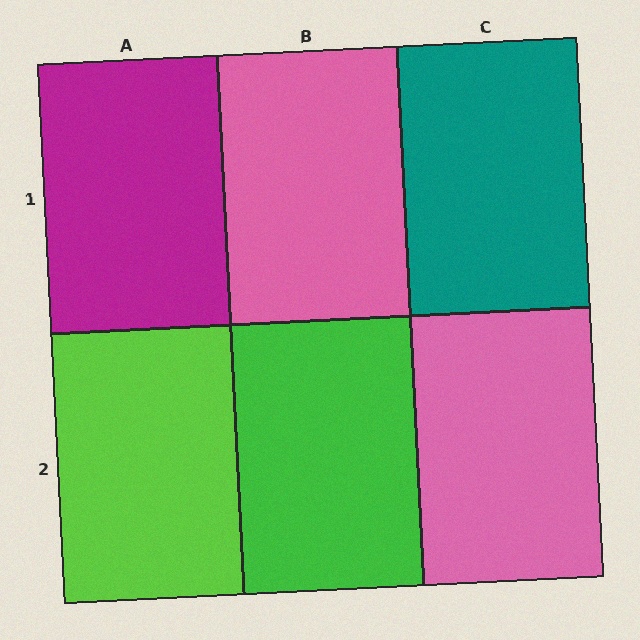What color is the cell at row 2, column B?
Green.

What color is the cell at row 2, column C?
Pink.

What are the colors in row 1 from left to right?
Magenta, pink, teal.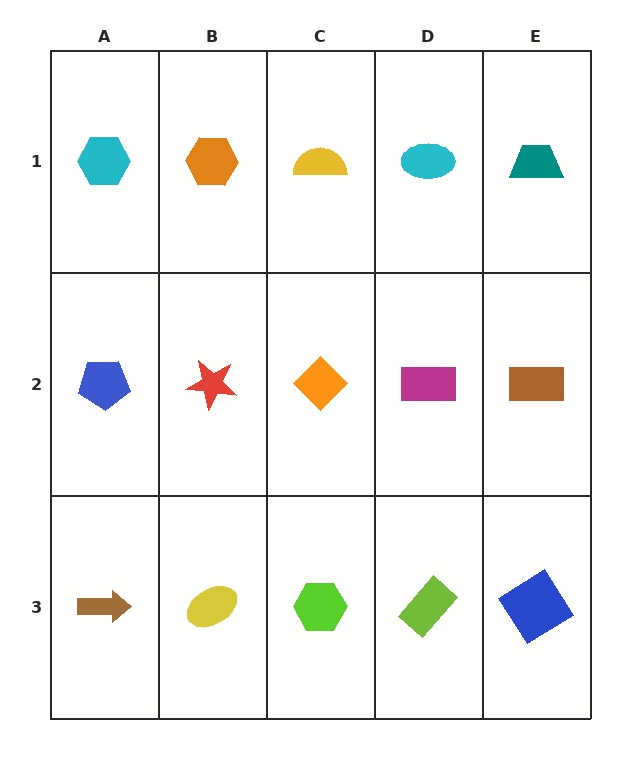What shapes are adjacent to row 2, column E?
A teal trapezoid (row 1, column E), a blue diamond (row 3, column E), a magenta rectangle (row 2, column D).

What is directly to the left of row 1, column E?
A cyan ellipse.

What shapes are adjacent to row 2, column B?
An orange hexagon (row 1, column B), a yellow ellipse (row 3, column B), a blue pentagon (row 2, column A), an orange diamond (row 2, column C).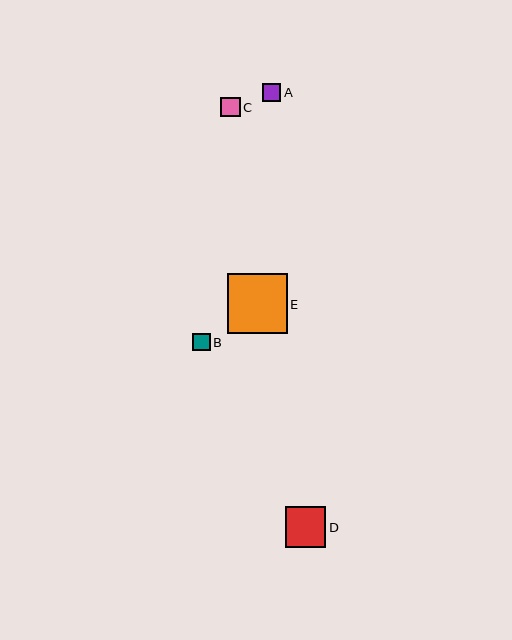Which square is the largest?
Square E is the largest with a size of approximately 60 pixels.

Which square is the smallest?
Square B is the smallest with a size of approximately 17 pixels.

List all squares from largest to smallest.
From largest to smallest: E, D, C, A, B.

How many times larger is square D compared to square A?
Square D is approximately 2.3 times the size of square A.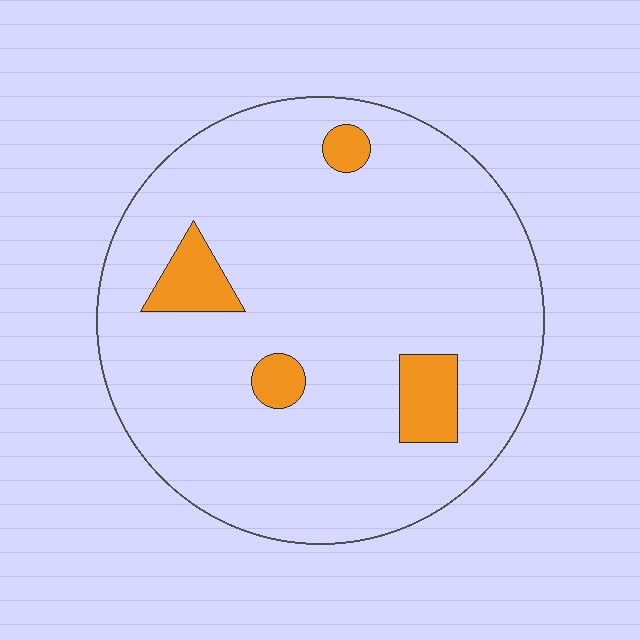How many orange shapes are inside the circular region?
4.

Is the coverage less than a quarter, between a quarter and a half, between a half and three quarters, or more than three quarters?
Less than a quarter.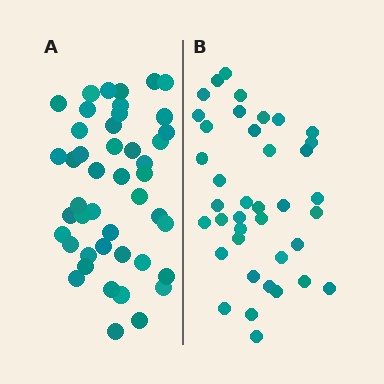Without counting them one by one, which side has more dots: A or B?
Region A (the left region) has more dots.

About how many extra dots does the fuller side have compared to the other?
Region A has about 6 more dots than region B.